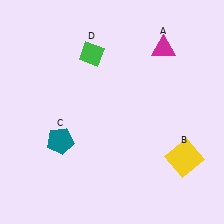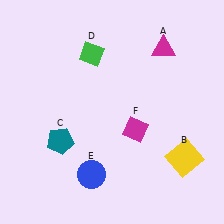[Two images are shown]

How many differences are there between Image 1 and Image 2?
There are 2 differences between the two images.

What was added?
A blue circle (E), a magenta diamond (F) were added in Image 2.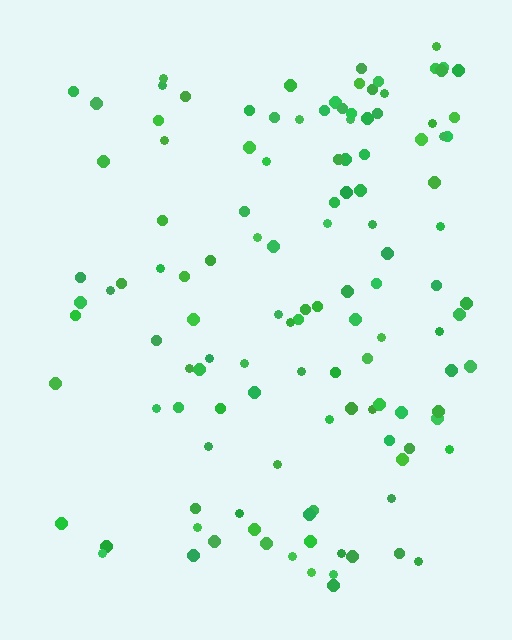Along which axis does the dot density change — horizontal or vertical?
Horizontal.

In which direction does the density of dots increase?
From left to right, with the right side densest.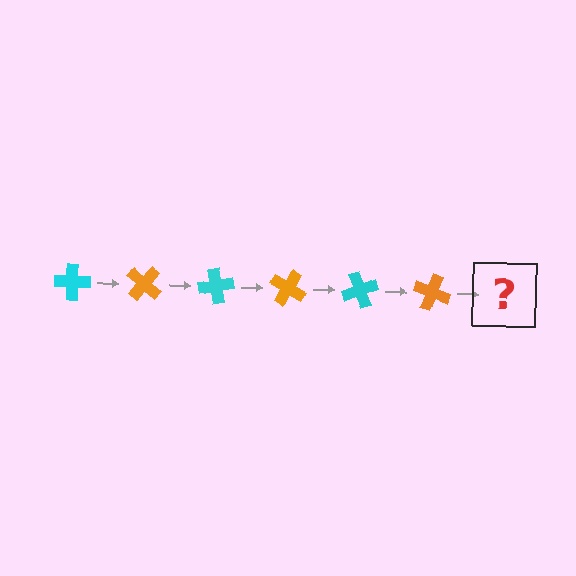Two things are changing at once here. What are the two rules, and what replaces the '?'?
The two rules are that it rotates 40 degrees each step and the color cycles through cyan and orange. The '?' should be a cyan cross, rotated 240 degrees from the start.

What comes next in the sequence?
The next element should be a cyan cross, rotated 240 degrees from the start.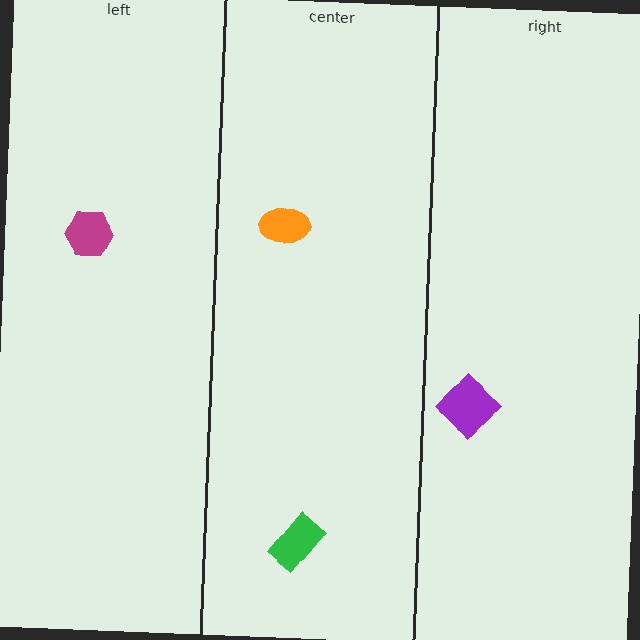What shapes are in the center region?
The orange ellipse, the green rectangle.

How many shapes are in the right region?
1.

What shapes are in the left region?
The magenta hexagon.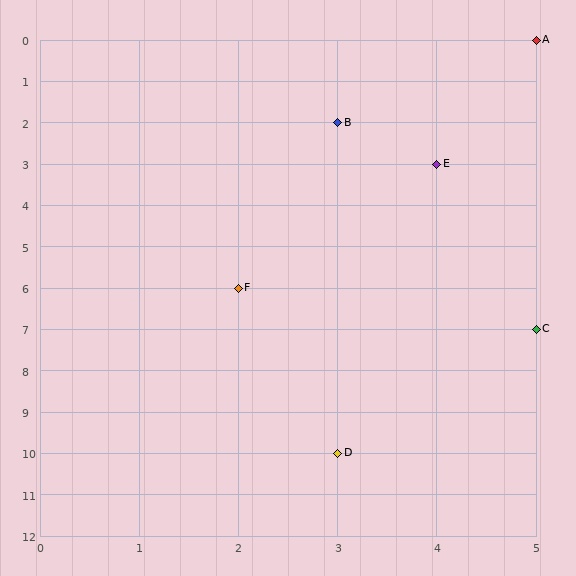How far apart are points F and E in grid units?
Points F and E are 2 columns and 3 rows apart (about 3.6 grid units diagonally).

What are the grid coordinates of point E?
Point E is at grid coordinates (4, 3).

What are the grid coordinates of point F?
Point F is at grid coordinates (2, 6).